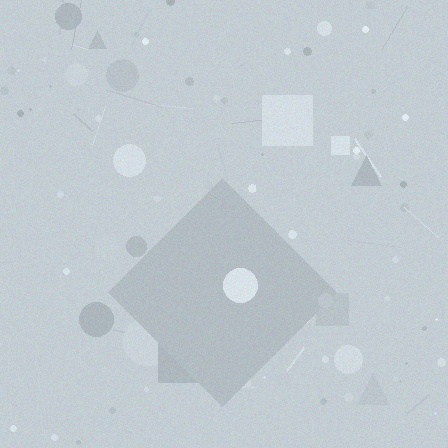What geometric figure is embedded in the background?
A diamond is embedded in the background.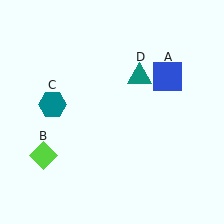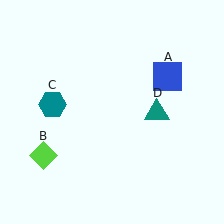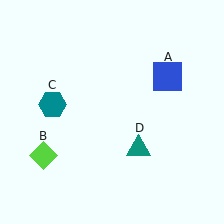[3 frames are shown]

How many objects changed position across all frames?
1 object changed position: teal triangle (object D).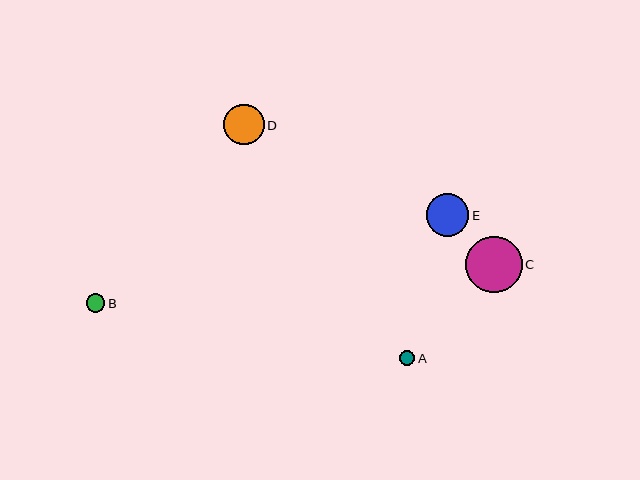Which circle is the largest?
Circle C is the largest with a size of approximately 56 pixels.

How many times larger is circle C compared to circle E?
Circle C is approximately 1.3 times the size of circle E.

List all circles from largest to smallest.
From largest to smallest: C, E, D, B, A.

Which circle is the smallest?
Circle A is the smallest with a size of approximately 15 pixels.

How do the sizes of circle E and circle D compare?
Circle E and circle D are approximately the same size.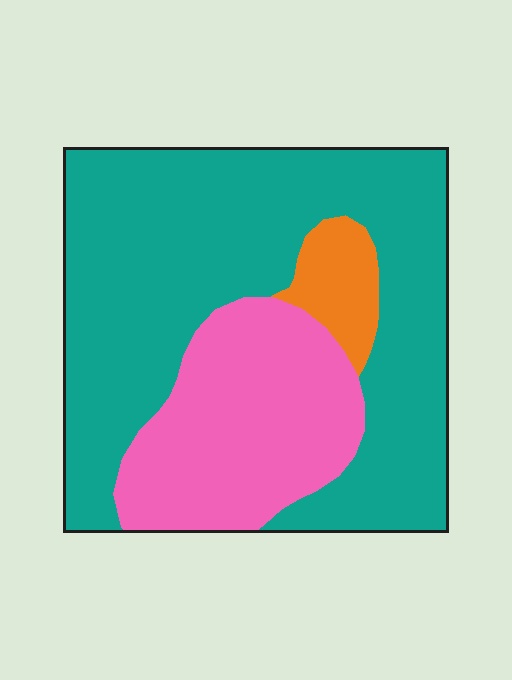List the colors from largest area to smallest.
From largest to smallest: teal, pink, orange.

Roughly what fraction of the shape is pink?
Pink covers roughly 30% of the shape.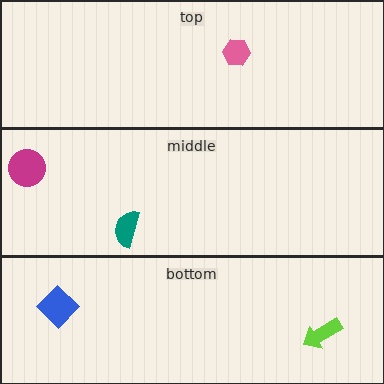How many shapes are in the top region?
1.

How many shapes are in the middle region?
2.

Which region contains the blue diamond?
The bottom region.